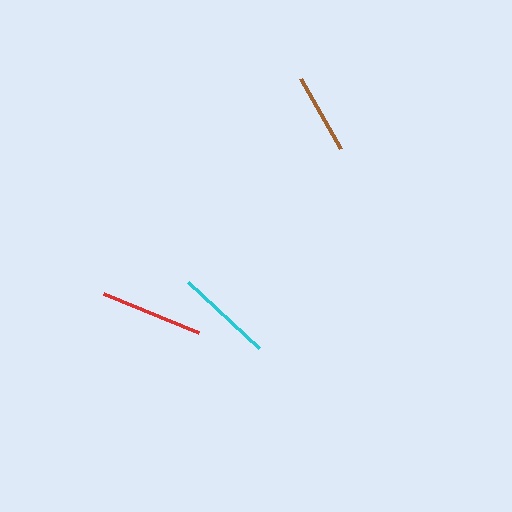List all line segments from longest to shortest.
From longest to shortest: red, cyan, brown.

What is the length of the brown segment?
The brown segment is approximately 80 pixels long.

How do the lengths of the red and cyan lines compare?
The red and cyan lines are approximately the same length.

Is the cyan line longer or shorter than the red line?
The red line is longer than the cyan line.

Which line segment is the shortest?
The brown line is the shortest at approximately 80 pixels.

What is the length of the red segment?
The red segment is approximately 103 pixels long.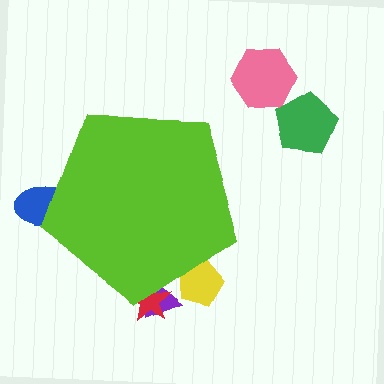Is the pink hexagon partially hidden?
No, the pink hexagon is fully visible.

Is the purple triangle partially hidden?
Yes, the purple triangle is partially hidden behind the lime pentagon.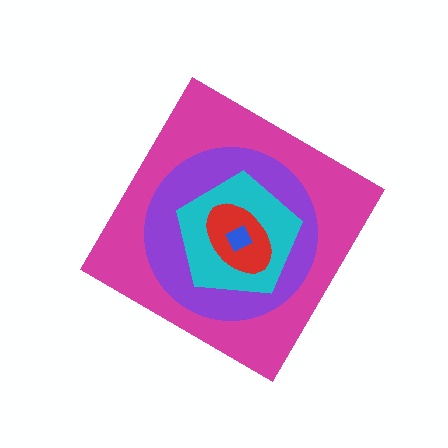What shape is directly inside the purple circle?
The cyan pentagon.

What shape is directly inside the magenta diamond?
The purple circle.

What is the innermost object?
The blue square.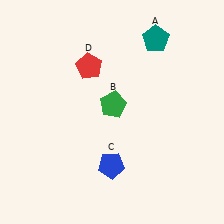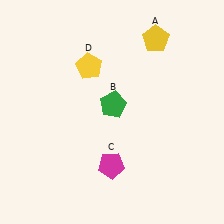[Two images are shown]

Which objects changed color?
A changed from teal to yellow. C changed from blue to magenta. D changed from red to yellow.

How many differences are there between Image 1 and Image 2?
There are 3 differences between the two images.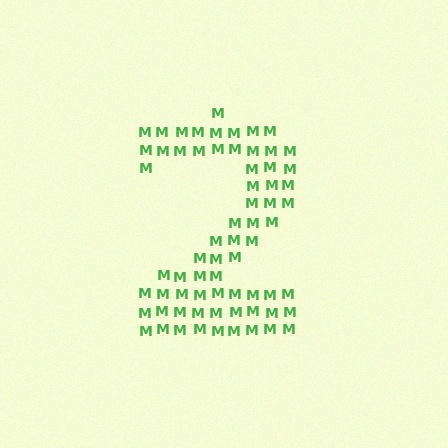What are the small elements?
The small elements are letter M's.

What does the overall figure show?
The overall figure shows the digit 2.